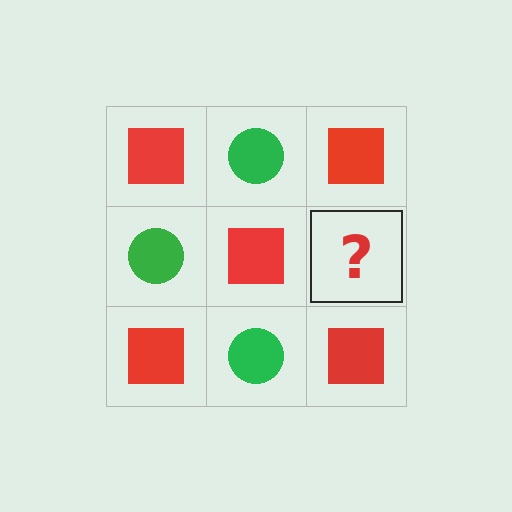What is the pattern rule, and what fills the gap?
The rule is that it alternates red square and green circle in a checkerboard pattern. The gap should be filled with a green circle.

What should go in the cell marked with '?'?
The missing cell should contain a green circle.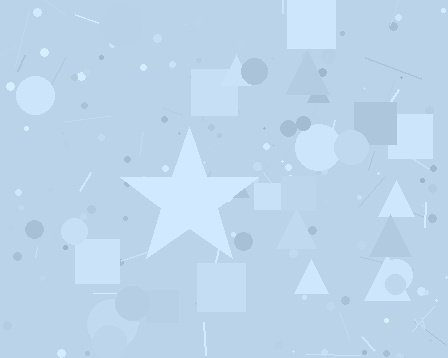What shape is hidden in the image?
A star is hidden in the image.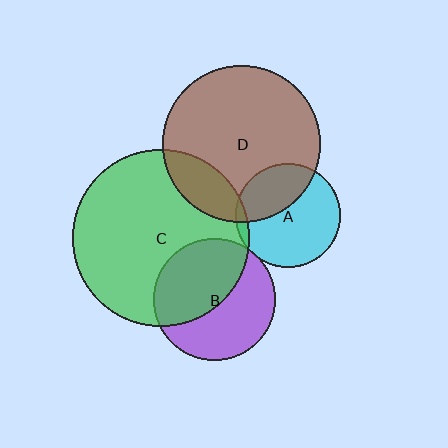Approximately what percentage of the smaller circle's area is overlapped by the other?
Approximately 5%.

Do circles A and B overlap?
Yes.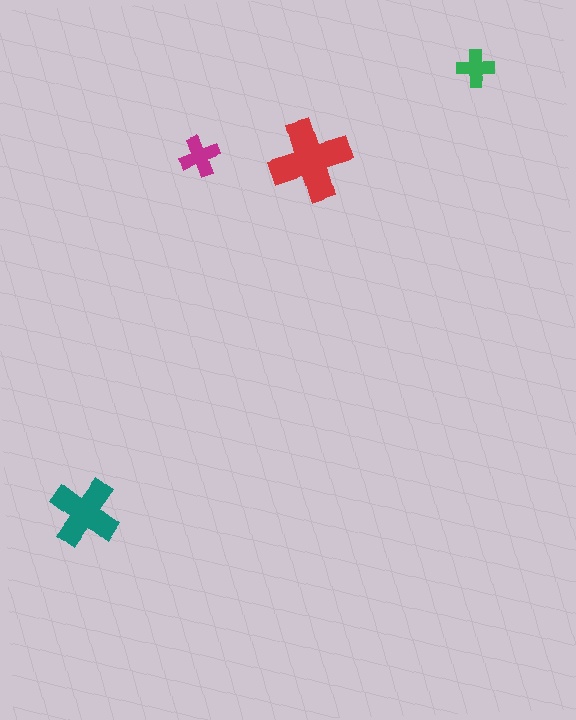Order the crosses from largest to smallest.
the red one, the teal one, the magenta one, the green one.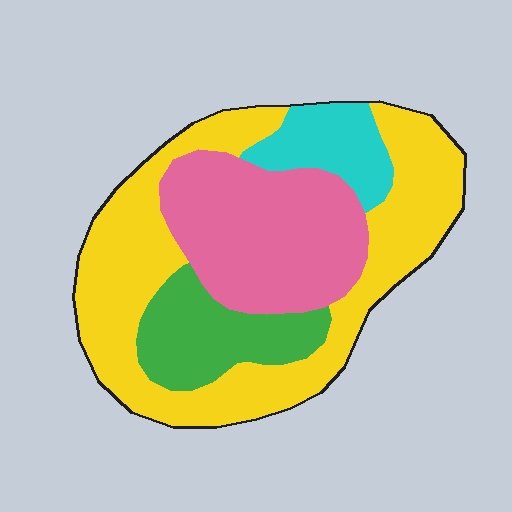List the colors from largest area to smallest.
From largest to smallest: yellow, pink, green, cyan.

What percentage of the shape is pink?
Pink covers 28% of the shape.